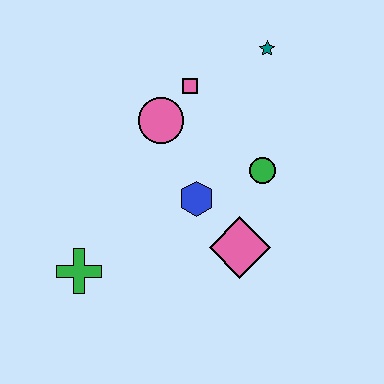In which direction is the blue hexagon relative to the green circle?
The blue hexagon is to the left of the green circle.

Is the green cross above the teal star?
No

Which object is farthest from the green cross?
The teal star is farthest from the green cross.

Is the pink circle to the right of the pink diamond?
No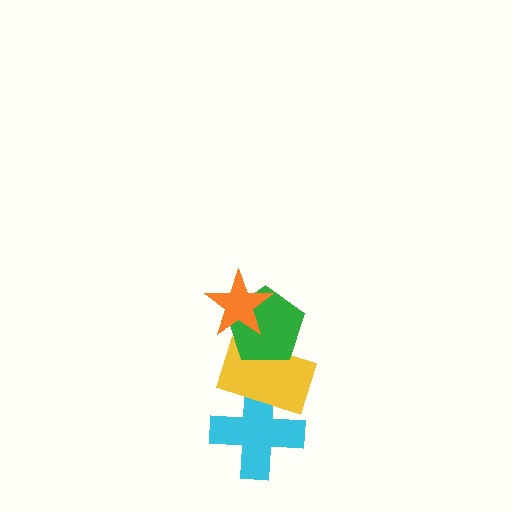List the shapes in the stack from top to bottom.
From top to bottom: the orange star, the green pentagon, the yellow rectangle, the cyan cross.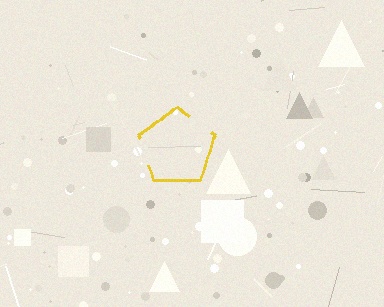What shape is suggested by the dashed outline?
The dashed outline suggests a pentagon.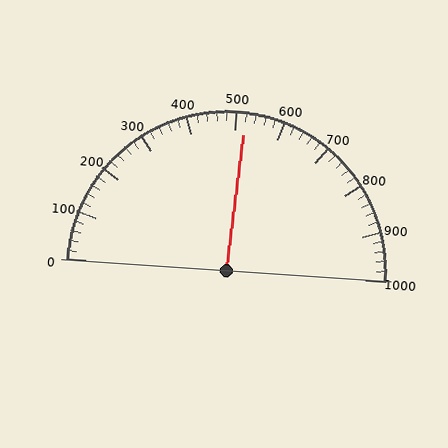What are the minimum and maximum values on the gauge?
The gauge ranges from 0 to 1000.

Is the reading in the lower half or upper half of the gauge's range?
The reading is in the upper half of the range (0 to 1000).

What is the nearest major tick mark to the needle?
The nearest major tick mark is 500.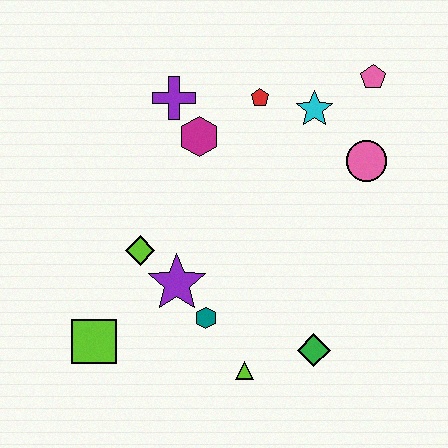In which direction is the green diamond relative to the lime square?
The green diamond is to the right of the lime square.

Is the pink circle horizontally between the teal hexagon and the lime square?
No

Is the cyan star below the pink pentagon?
Yes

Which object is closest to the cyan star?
The red pentagon is closest to the cyan star.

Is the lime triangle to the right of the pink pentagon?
No